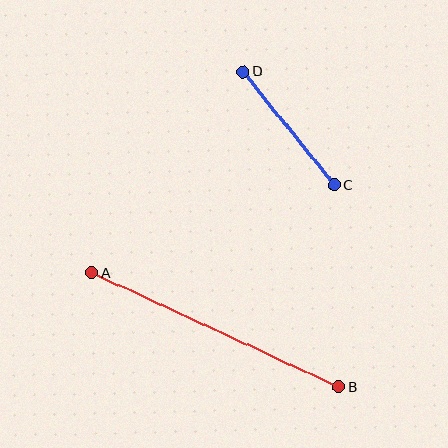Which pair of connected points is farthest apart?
Points A and B are farthest apart.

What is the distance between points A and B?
The distance is approximately 272 pixels.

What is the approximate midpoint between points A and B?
The midpoint is at approximately (215, 330) pixels.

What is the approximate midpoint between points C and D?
The midpoint is at approximately (289, 129) pixels.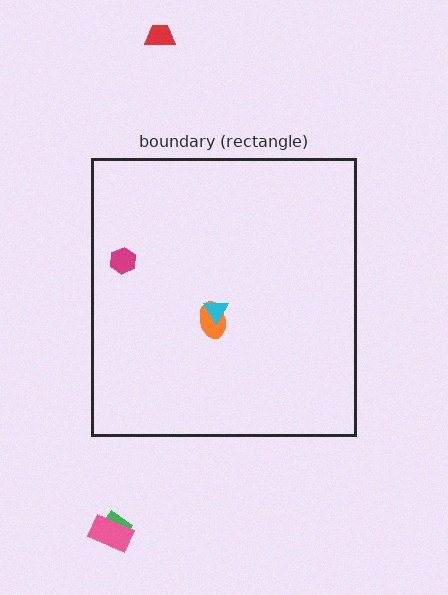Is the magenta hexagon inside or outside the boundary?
Inside.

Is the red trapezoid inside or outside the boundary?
Outside.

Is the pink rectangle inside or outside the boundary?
Outside.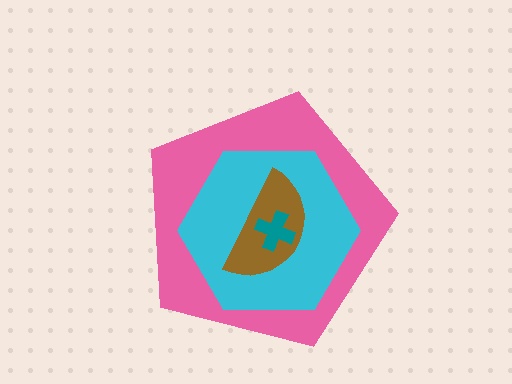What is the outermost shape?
The pink pentagon.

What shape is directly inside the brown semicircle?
The teal cross.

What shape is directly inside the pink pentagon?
The cyan hexagon.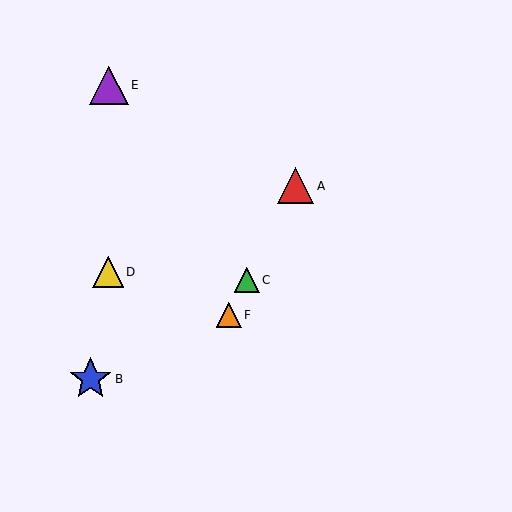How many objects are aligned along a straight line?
3 objects (A, C, F) are aligned along a straight line.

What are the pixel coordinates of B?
Object B is at (90, 379).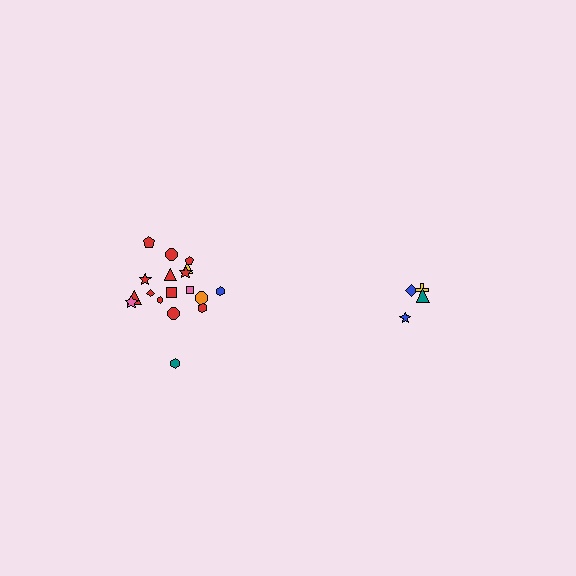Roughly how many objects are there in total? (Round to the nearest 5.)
Roughly 20 objects in total.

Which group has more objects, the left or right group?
The left group.